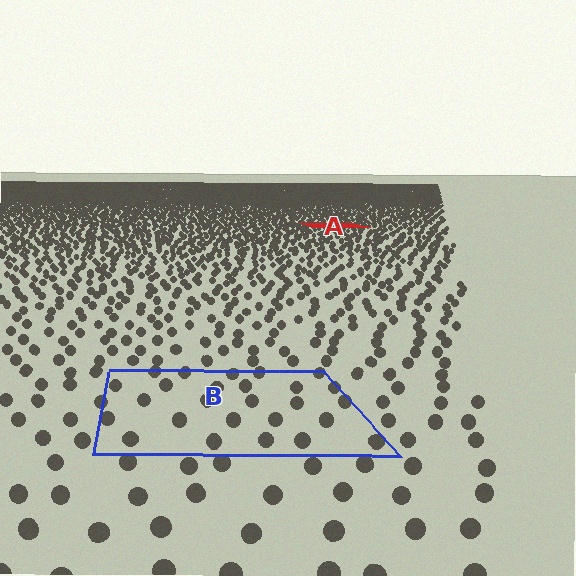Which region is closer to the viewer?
Region B is closer. The texture elements there are larger and more spread out.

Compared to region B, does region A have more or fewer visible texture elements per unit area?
Region A has more texture elements per unit area — they are packed more densely because it is farther away.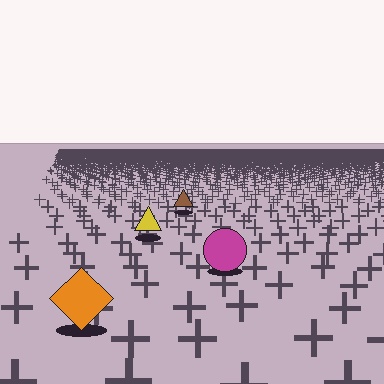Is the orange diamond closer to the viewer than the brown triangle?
Yes. The orange diamond is closer — you can tell from the texture gradient: the ground texture is coarser near it.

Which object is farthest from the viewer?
The brown triangle is farthest from the viewer. It appears smaller and the ground texture around it is denser.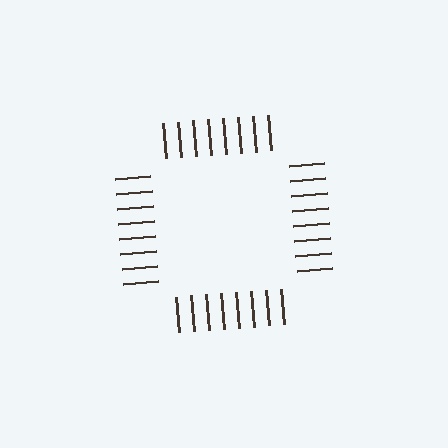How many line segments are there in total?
32 — 8 along each of the 4 edges.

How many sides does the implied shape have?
4 sides — the line-ends trace a square.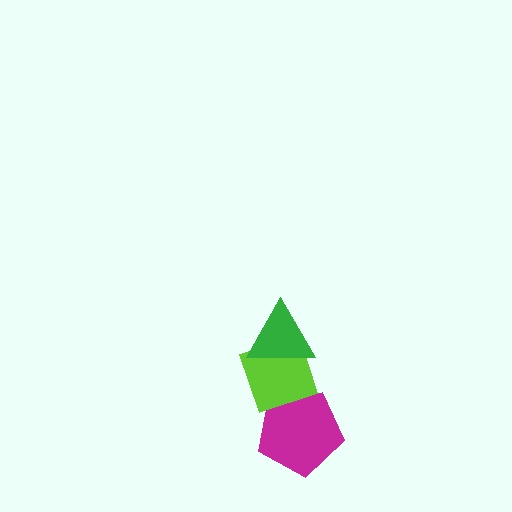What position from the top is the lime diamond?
The lime diamond is 2nd from the top.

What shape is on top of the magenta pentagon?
The lime diamond is on top of the magenta pentagon.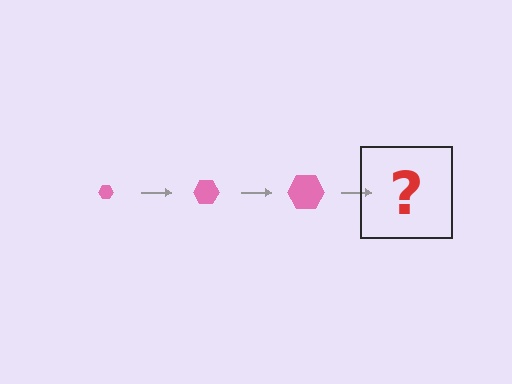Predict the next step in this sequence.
The next step is a pink hexagon, larger than the previous one.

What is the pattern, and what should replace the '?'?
The pattern is that the hexagon gets progressively larger each step. The '?' should be a pink hexagon, larger than the previous one.